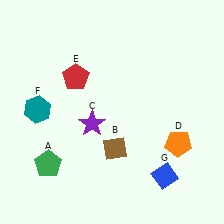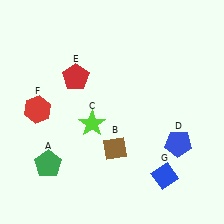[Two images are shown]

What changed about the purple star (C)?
In Image 1, C is purple. In Image 2, it changed to lime.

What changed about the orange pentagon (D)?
In Image 1, D is orange. In Image 2, it changed to blue.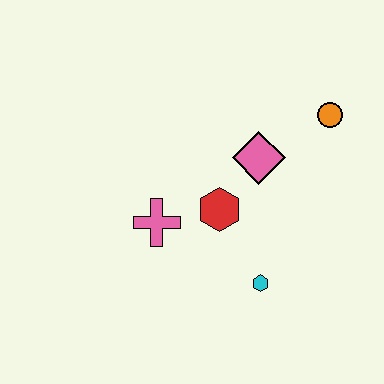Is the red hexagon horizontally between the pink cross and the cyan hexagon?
Yes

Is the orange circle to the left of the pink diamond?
No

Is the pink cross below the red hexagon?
Yes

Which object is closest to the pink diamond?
The red hexagon is closest to the pink diamond.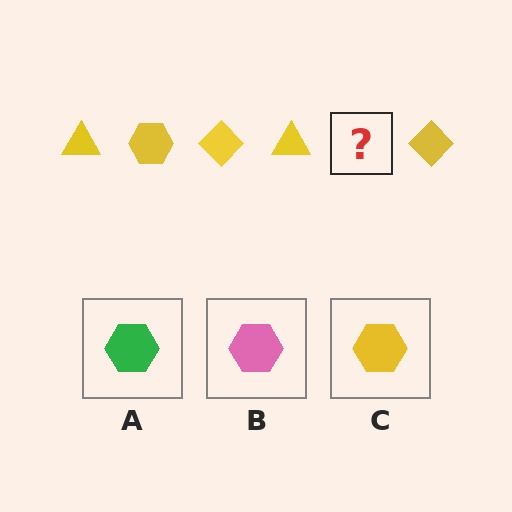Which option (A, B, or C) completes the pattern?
C.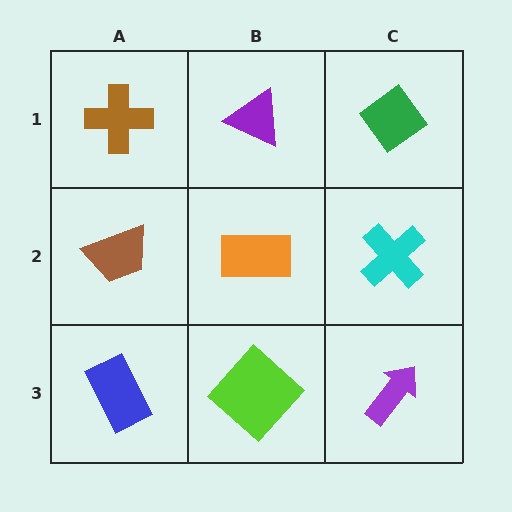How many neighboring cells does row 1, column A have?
2.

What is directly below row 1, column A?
A brown trapezoid.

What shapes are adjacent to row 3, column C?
A cyan cross (row 2, column C), a lime diamond (row 3, column B).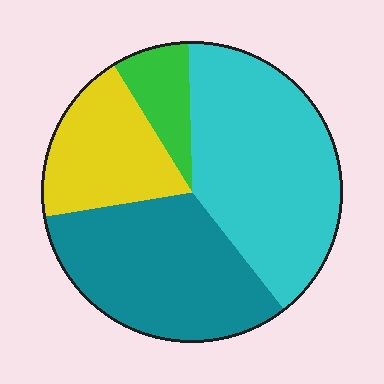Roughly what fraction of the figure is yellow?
Yellow covers 19% of the figure.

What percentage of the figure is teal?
Teal takes up about one third (1/3) of the figure.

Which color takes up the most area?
Cyan, at roughly 40%.